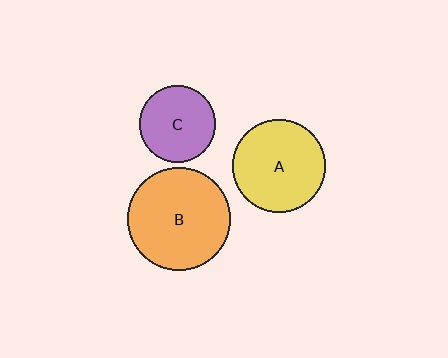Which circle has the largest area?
Circle B (orange).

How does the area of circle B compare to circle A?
Approximately 1.2 times.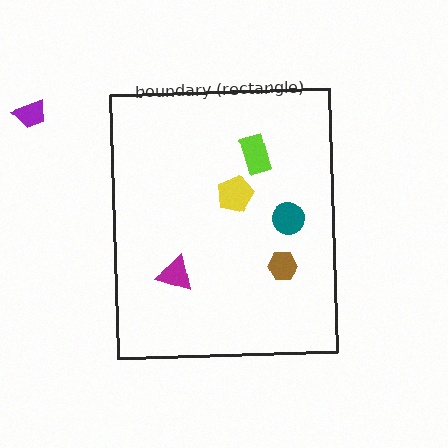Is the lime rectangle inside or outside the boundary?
Inside.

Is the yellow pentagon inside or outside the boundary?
Inside.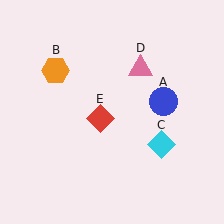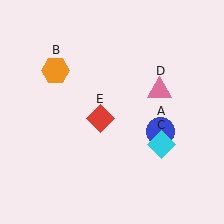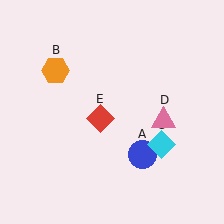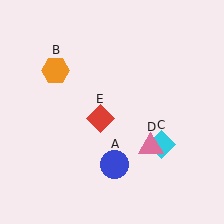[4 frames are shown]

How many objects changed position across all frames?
2 objects changed position: blue circle (object A), pink triangle (object D).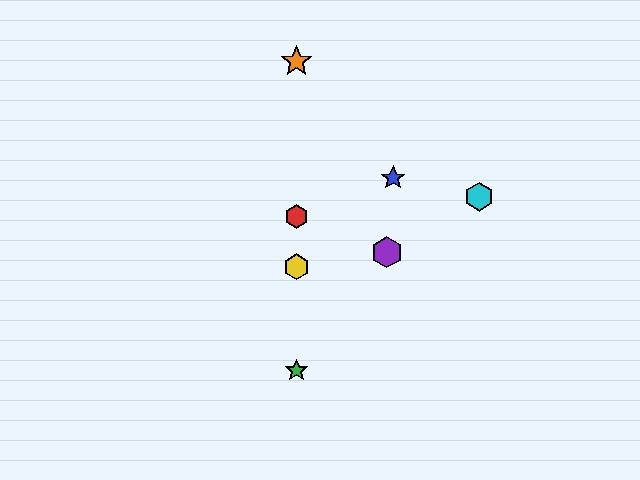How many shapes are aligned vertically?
4 shapes (the red hexagon, the green star, the yellow hexagon, the orange star) are aligned vertically.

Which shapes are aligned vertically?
The red hexagon, the green star, the yellow hexagon, the orange star are aligned vertically.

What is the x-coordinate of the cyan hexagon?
The cyan hexagon is at x≈479.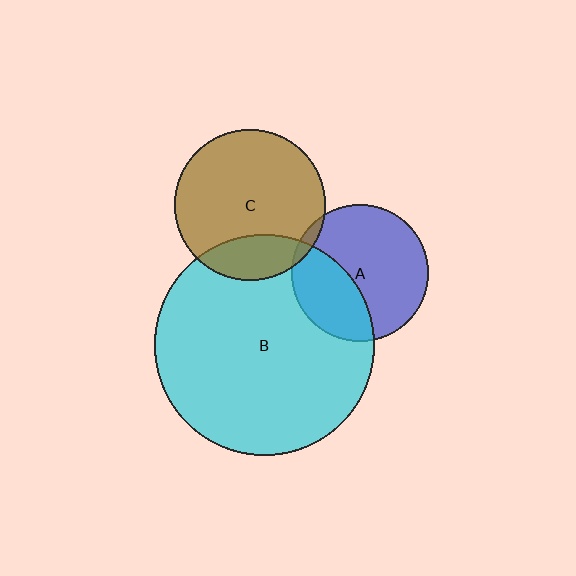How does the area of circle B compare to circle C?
Approximately 2.1 times.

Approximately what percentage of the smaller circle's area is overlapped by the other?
Approximately 5%.